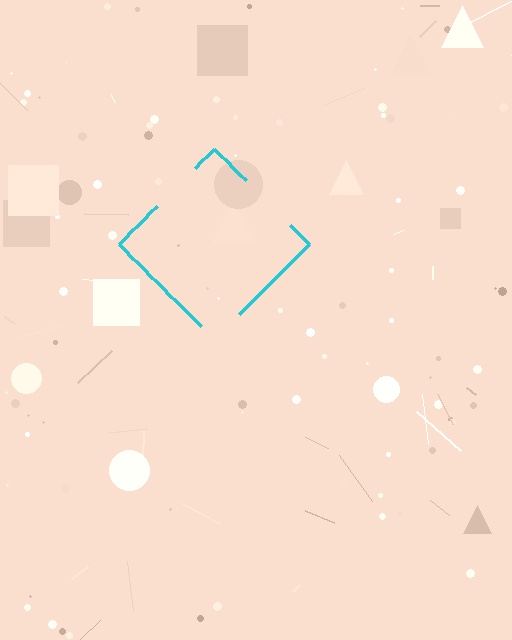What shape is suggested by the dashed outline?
The dashed outline suggests a diamond.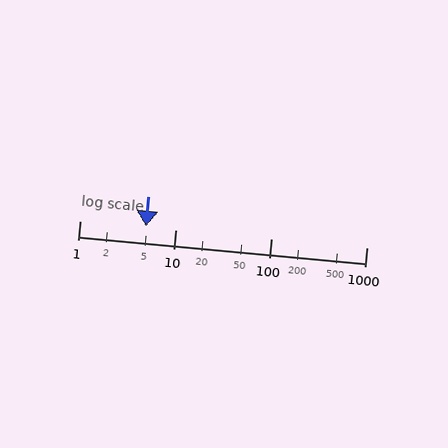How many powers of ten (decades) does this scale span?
The scale spans 3 decades, from 1 to 1000.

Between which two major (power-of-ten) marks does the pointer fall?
The pointer is between 1 and 10.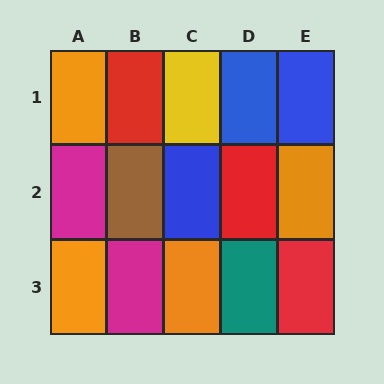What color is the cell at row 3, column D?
Teal.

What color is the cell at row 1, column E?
Blue.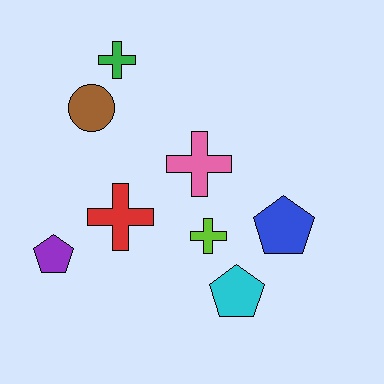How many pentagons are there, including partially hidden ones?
There are 3 pentagons.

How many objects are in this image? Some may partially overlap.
There are 8 objects.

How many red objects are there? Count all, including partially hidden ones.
There is 1 red object.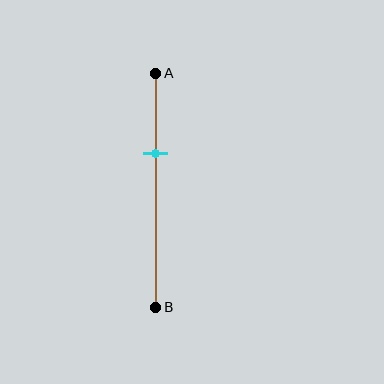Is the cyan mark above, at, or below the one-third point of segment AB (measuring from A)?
The cyan mark is approximately at the one-third point of segment AB.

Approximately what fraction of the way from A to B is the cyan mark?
The cyan mark is approximately 35% of the way from A to B.